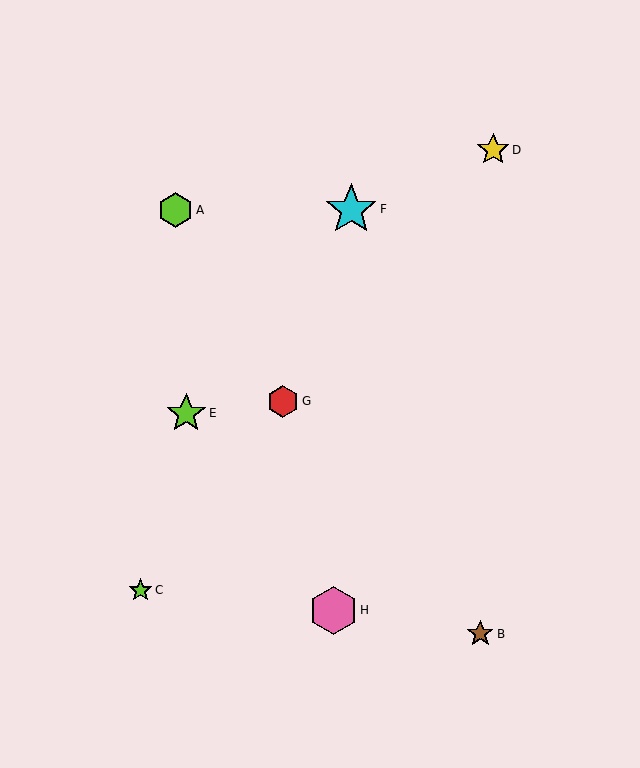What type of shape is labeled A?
Shape A is a lime hexagon.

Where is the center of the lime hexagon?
The center of the lime hexagon is at (176, 210).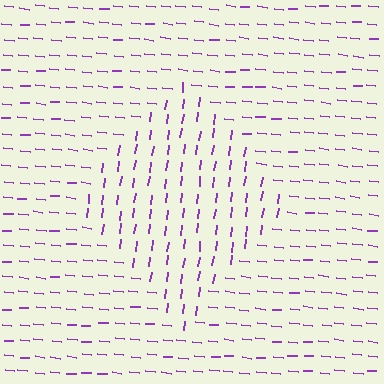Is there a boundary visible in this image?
Yes, there is a texture boundary formed by a change in line orientation.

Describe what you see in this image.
The image is filled with small purple line segments. A diamond region in the image has lines oriented differently from the surrounding lines, creating a visible texture boundary.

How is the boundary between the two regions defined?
The boundary is defined purely by a change in line orientation (approximately 88 degrees difference). All lines are the same color and thickness.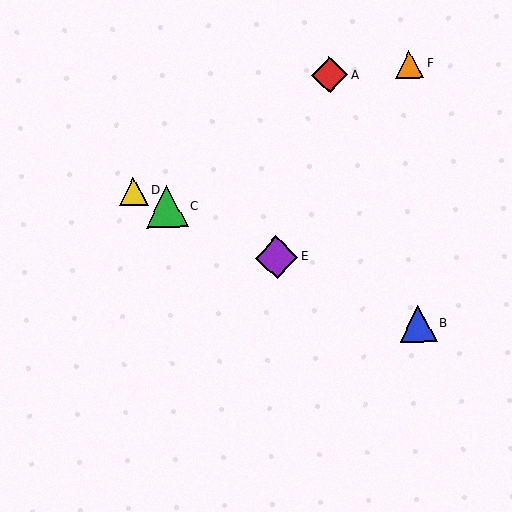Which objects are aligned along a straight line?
Objects B, C, D, E are aligned along a straight line.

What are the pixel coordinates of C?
Object C is at (166, 207).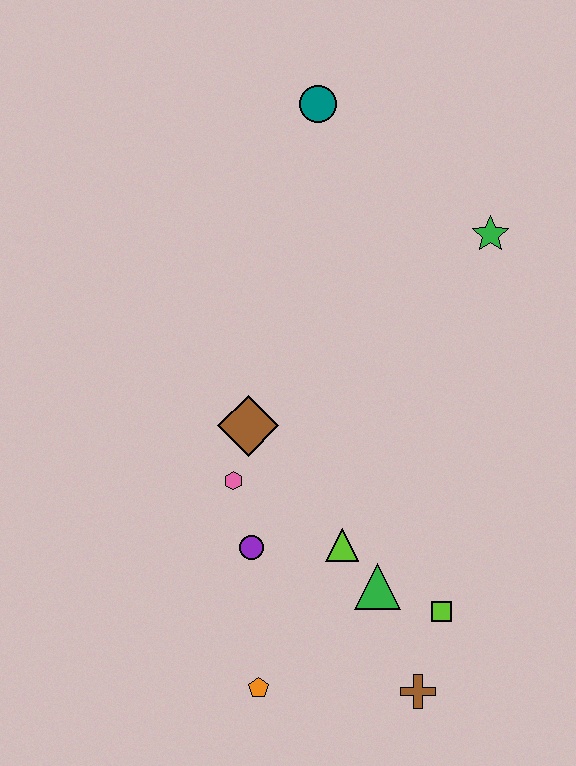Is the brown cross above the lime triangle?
No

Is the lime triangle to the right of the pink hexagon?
Yes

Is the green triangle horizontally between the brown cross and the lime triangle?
Yes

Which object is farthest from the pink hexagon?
The teal circle is farthest from the pink hexagon.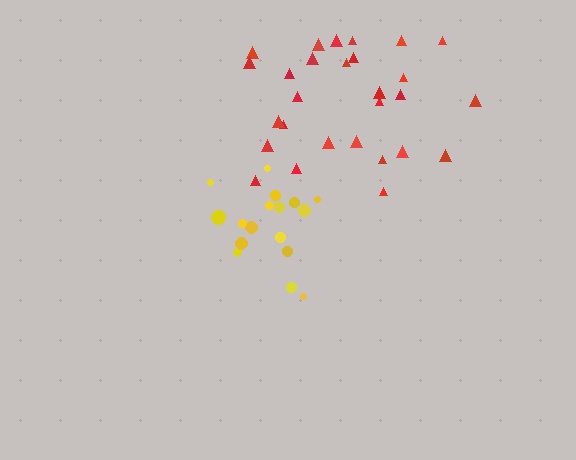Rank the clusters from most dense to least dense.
red, yellow.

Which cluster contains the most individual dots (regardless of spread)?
Red (28).